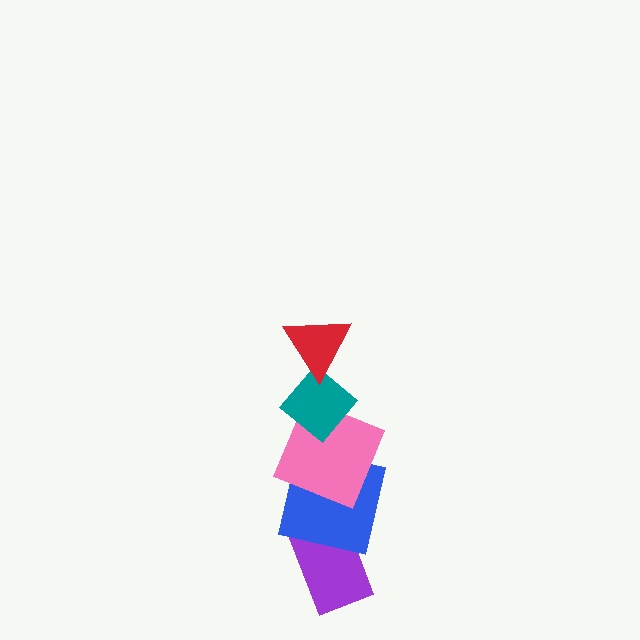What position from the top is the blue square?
The blue square is 4th from the top.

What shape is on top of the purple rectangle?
The blue square is on top of the purple rectangle.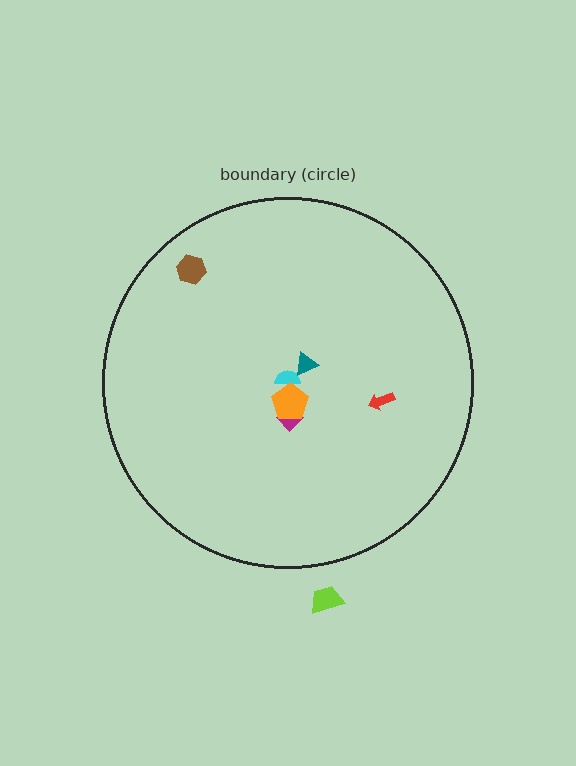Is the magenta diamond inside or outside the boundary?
Inside.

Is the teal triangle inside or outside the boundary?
Inside.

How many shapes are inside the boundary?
6 inside, 1 outside.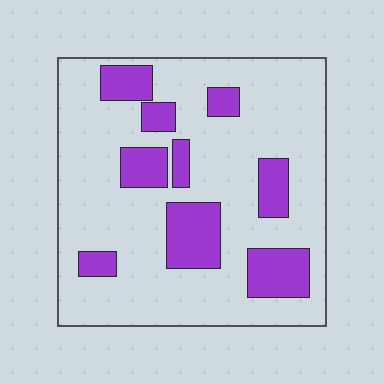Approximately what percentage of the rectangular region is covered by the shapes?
Approximately 25%.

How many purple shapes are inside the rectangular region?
9.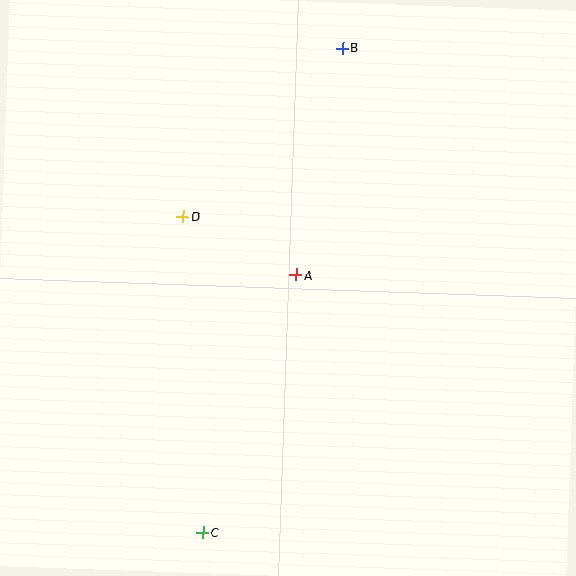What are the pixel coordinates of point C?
Point C is at (203, 532).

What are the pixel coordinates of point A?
Point A is at (296, 275).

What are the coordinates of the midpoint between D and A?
The midpoint between D and A is at (240, 246).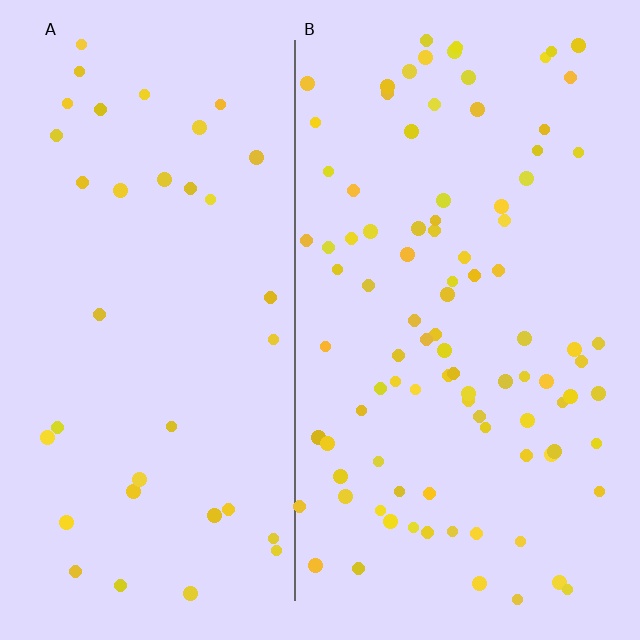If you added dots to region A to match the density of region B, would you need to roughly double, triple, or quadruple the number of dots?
Approximately triple.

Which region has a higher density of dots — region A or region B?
B (the right).